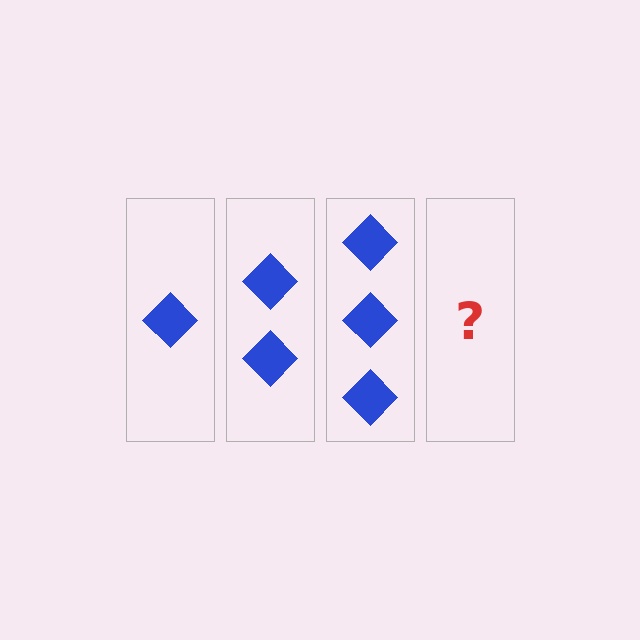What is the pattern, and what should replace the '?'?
The pattern is that each step adds one more diamond. The '?' should be 4 diamonds.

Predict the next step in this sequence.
The next step is 4 diamonds.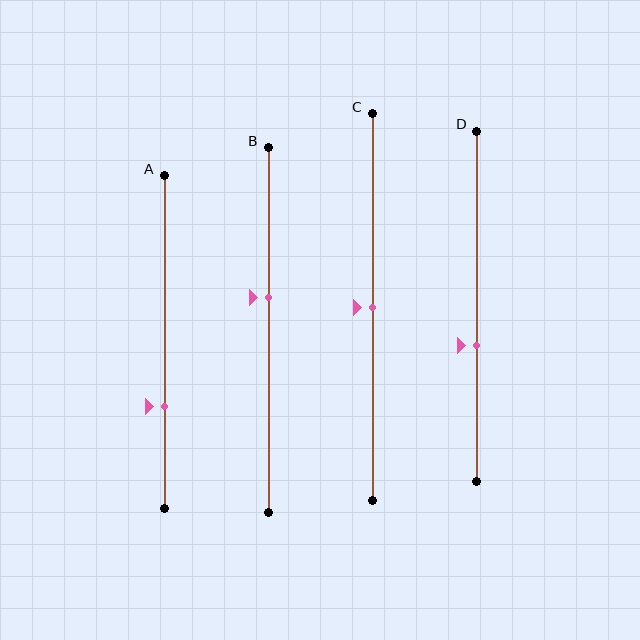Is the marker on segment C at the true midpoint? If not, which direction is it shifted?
Yes, the marker on segment C is at the true midpoint.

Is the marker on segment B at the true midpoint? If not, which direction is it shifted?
No, the marker on segment B is shifted upward by about 9% of the segment length.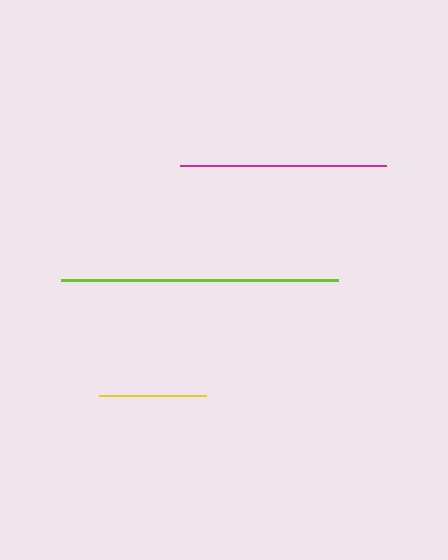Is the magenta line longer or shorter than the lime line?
The lime line is longer than the magenta line.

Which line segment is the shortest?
The yellow line is the shortest at approximately 107 pixels.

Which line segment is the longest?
The lime line is the longest at approximately 277 pixels.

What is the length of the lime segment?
The lime segment is approximately 277 pixels long.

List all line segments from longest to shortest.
From longest to shortest: lime, magenta, yellow.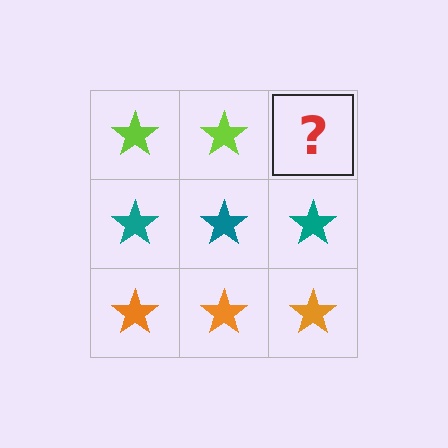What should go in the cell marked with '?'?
The missing cell should contain a lime star.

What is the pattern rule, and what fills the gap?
The rule is that each row has a consistent color. The gap should be filled with a lime star.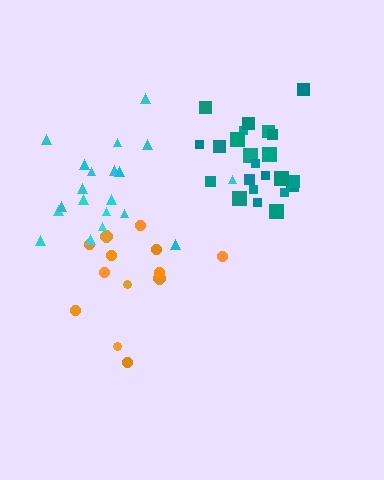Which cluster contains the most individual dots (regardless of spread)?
Teal (24).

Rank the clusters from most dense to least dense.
teal, cyan, orange.